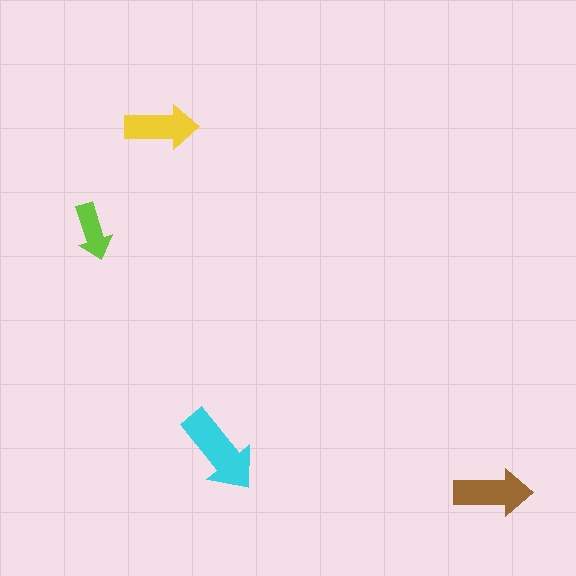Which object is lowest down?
The brown arrow is bottommost.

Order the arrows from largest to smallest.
the cyan one, the brown one, the yellow one, the lime one.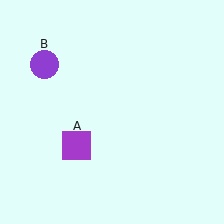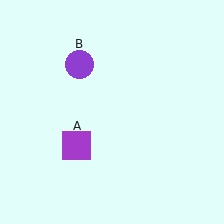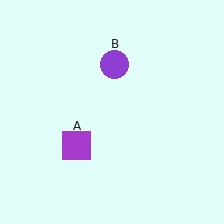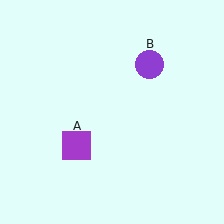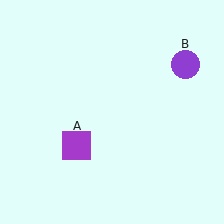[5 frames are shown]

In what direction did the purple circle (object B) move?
The purple circle (object B) moved right.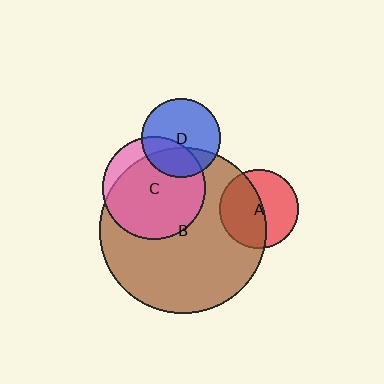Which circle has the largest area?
Circle B (brown).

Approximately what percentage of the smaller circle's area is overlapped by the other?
Approximately 50%.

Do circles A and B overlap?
Yes.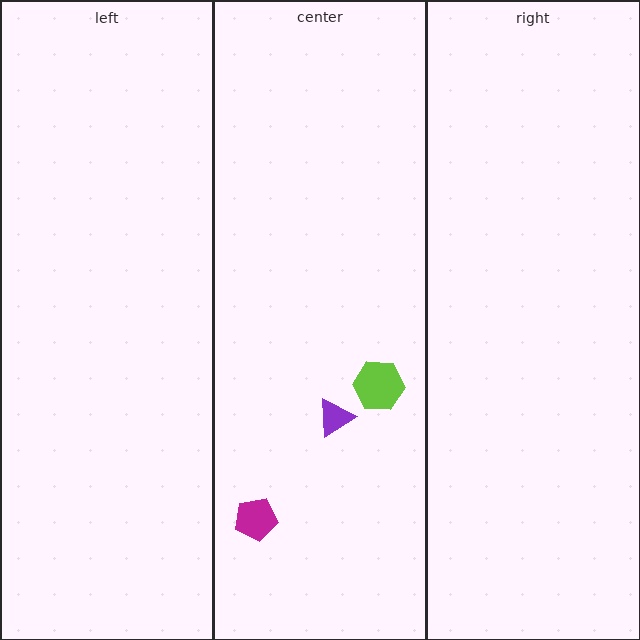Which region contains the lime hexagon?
The center region.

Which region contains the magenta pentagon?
The center region.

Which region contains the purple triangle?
The center region.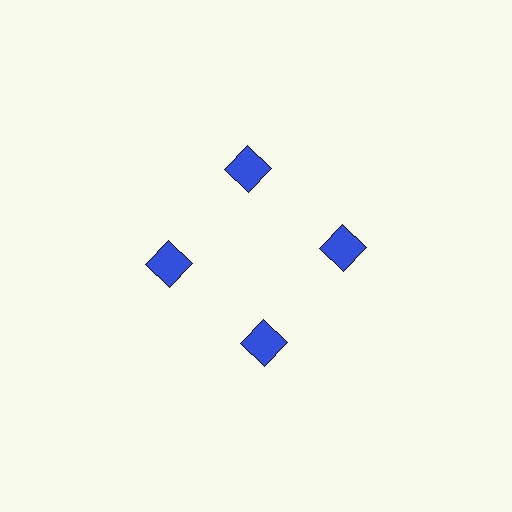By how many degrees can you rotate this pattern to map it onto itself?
The pattern maps onto itself every 90 degrees of rotation.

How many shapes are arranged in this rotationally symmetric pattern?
There are 4 shapes, arranged in 4 groups of 1.